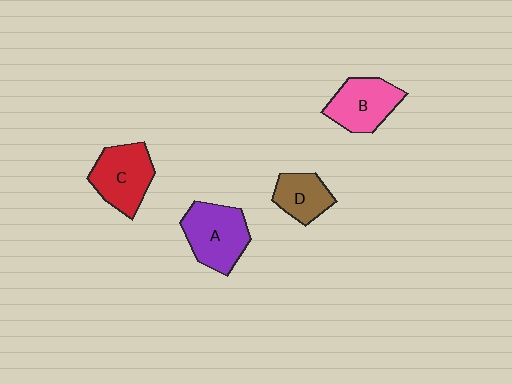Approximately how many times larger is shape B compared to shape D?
Approximately 1.4 times.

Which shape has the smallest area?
Shape D (brown).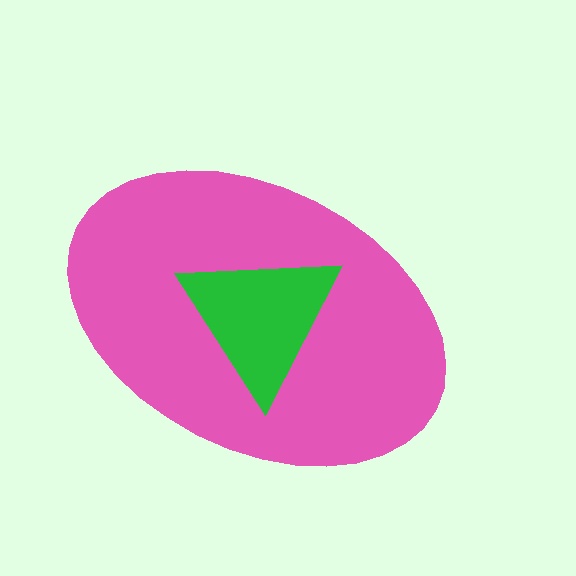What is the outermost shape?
The pink ellipse.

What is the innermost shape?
The green triangle.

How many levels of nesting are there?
2.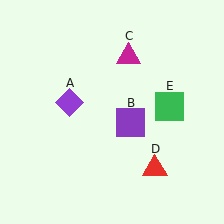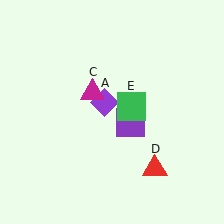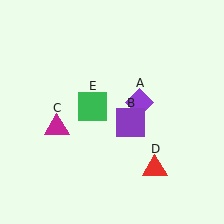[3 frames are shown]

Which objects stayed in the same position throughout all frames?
Purple square (object B) and red triangle (object D) remained stationary.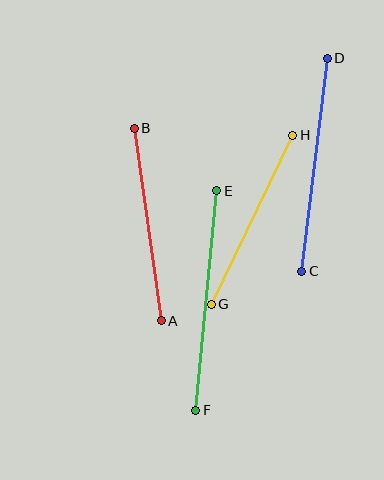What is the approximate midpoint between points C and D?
The midpoint is at approximately (315, 165) pixels.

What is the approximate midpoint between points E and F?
The midpoint is at approximately (206, 300) pixels.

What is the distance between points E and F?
The distance is approximately 221 pixels.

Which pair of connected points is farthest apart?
Points E and F are farthest apart.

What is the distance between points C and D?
The distance is approximately 214 pixels.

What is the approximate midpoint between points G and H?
The midpoint is at approximately (252, 220) pixels.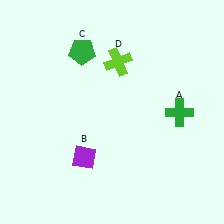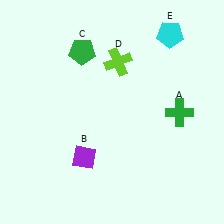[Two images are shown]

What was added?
A cyan pentagon (E) was added in Image 2.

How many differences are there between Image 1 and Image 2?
There is 1 difference between the two images.